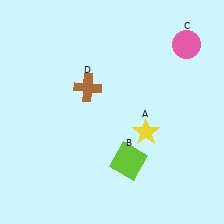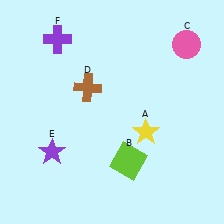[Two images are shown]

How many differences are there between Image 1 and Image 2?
There are 2 differences between the two images.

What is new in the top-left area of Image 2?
A purple cross (F) was added in the top-left area of Image 2.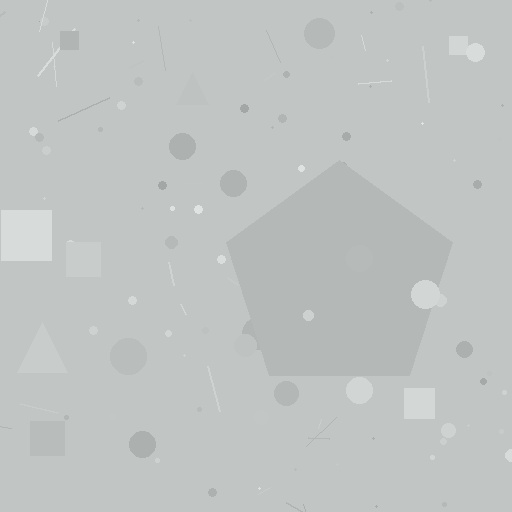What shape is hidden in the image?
A pentagon is hidden in the image.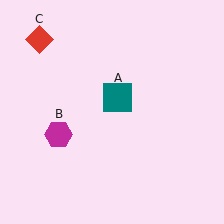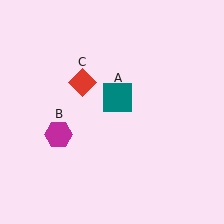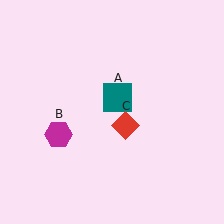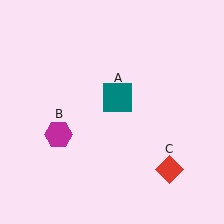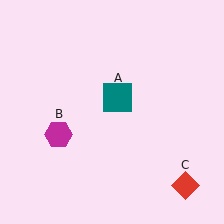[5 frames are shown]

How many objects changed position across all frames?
1 object changed position: red diamond (object C).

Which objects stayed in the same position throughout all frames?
Teal square (object A) and magenta hexagon (object B) remained stationary.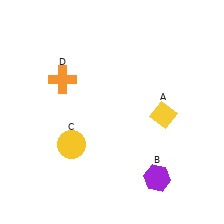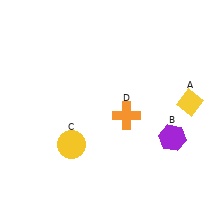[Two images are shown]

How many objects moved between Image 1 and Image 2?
3 objects moved between the two images.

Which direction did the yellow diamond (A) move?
The yellow diamond (A) moved right.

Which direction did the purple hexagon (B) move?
The purple hexagon (B) moved up.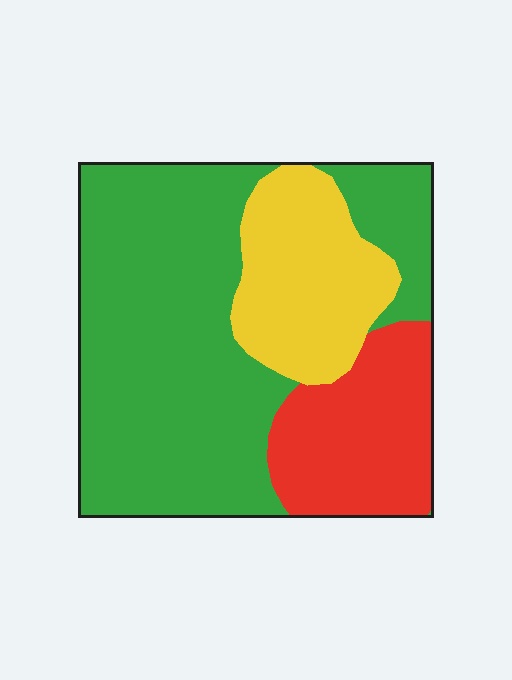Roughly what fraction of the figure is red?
Red covers about 20% of the figure.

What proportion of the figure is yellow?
Yellow covers roughly 20% of the figure.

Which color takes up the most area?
Green, at roughly 60%.